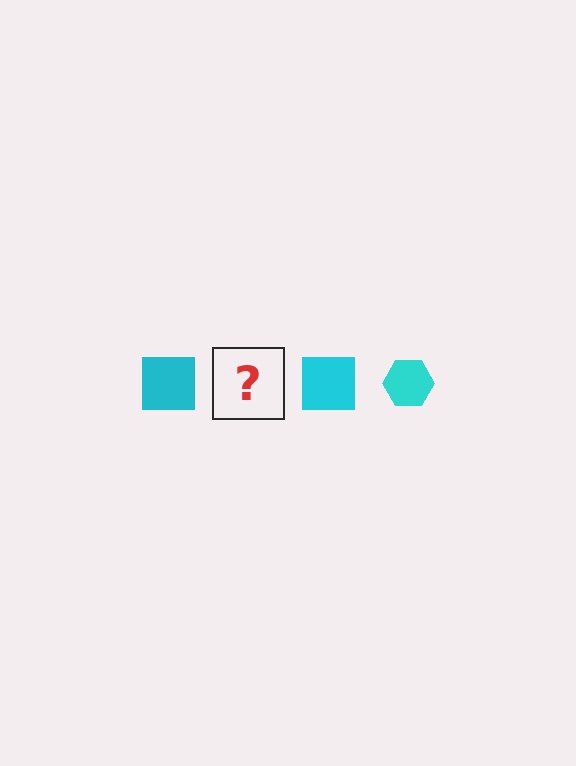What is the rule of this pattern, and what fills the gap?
The rule is that the pattern cycles through square, hexagon shapes in cyan. The gap should be filled with a cyan hexagon.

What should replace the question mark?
The question mark should be replaced with a cyan hexagon.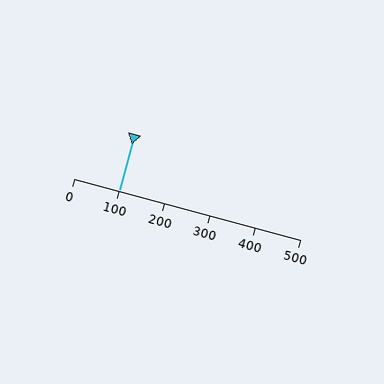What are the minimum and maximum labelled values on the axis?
The axis runs from 0 to 500.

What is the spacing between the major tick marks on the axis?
The major ticks are spaced 100 apart.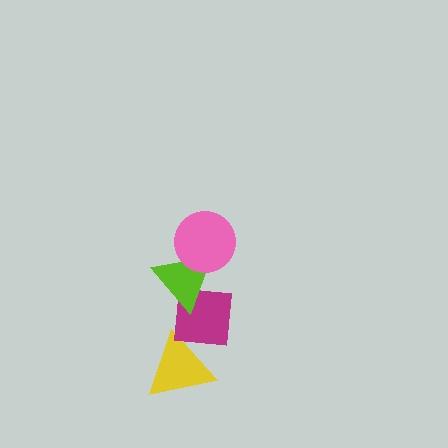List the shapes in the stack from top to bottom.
From top to bottom: the pink circle, the lime triangle, the magenta square, the yellow triangle.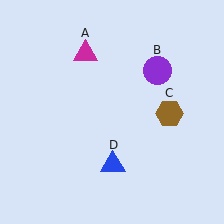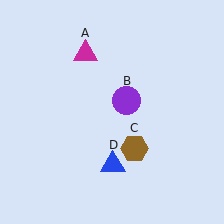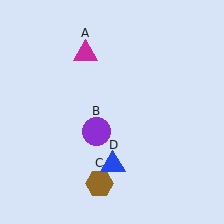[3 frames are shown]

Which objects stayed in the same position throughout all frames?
Magenta triangle (object A) and blue triangle (object D) remained stationary.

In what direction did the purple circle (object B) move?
The purple circle (object B) moved down and to the left.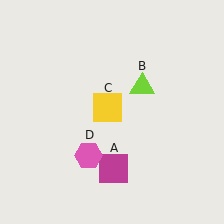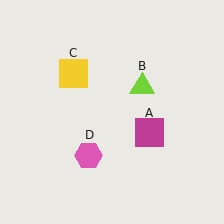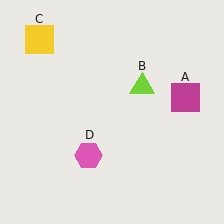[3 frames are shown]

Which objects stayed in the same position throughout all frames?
Lime triangle (object B) and pink hexagon (object D) remained stationary.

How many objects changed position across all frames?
2 objects changed position: magenta square (object A), yellow square (object C).